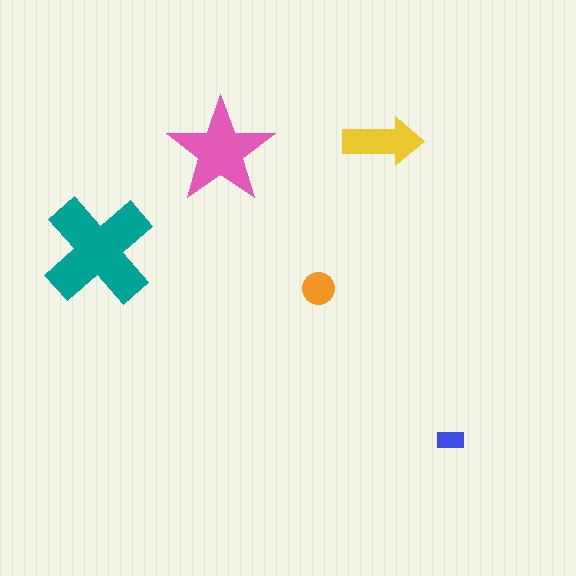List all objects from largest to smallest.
The teal cross, the pink star, the yellow arrow, the orange circle, the blue rectangle.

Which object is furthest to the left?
The teal cross is leftmost.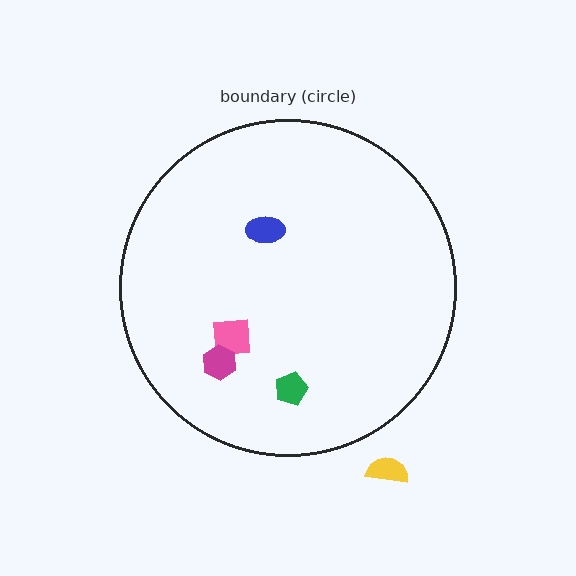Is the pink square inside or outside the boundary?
Inside.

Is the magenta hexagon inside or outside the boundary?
Inside.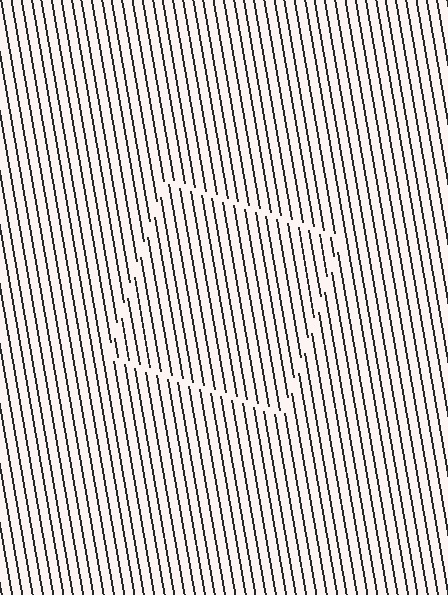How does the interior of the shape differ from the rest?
The interior of the shape contains the same grating, shifted by half a period — the contour is defined by the phase discontinuity where line-ends from the inner and outer gratings abut.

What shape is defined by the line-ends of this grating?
An illusory square. The interior of the shape contains the same grating, shifted by half a period — the contour is defined by the phase discontinuity where line-ends from the inner and outer gratings abut.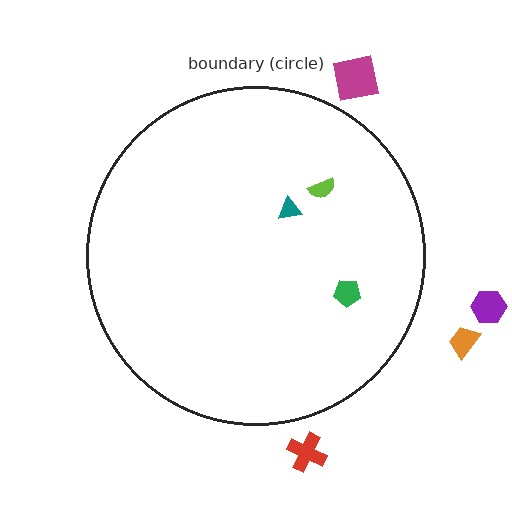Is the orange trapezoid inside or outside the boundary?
Outside.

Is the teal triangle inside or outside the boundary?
Inside.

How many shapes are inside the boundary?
3 inside, 4 outside.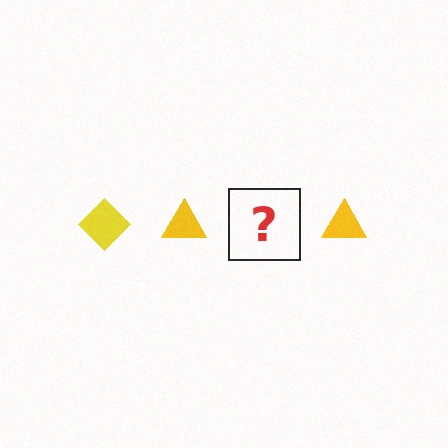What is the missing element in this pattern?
The missing element is a yellow diamond.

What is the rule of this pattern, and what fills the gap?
The rule is that the pattern cycles through diamond, triangle shapes in yellow. The gap should be filled with a yellow diamond.